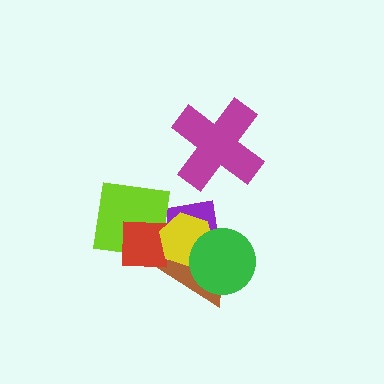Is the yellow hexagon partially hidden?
Yes, it is partially covered by another shape.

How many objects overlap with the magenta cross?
0 objects overlap with the magenta cross.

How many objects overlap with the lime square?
3 objects overlap with the lime square.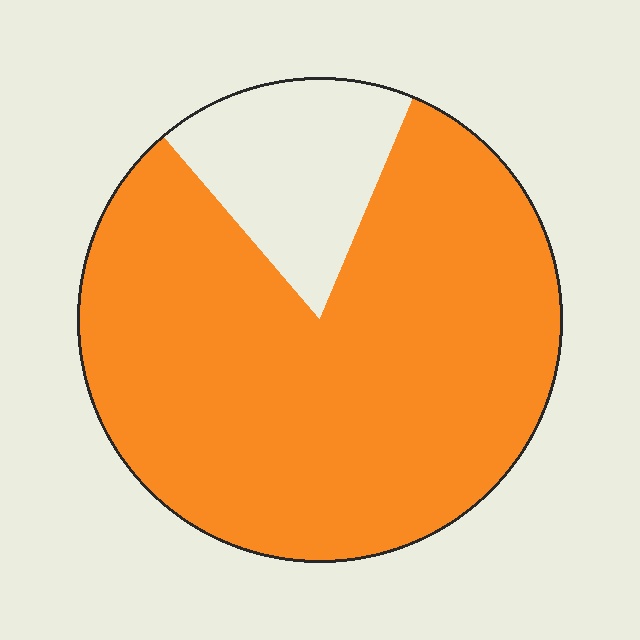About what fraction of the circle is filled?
About five sixths (5/6).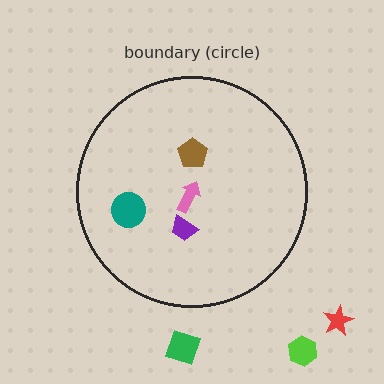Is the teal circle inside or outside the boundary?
Inside.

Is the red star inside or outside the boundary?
Outside.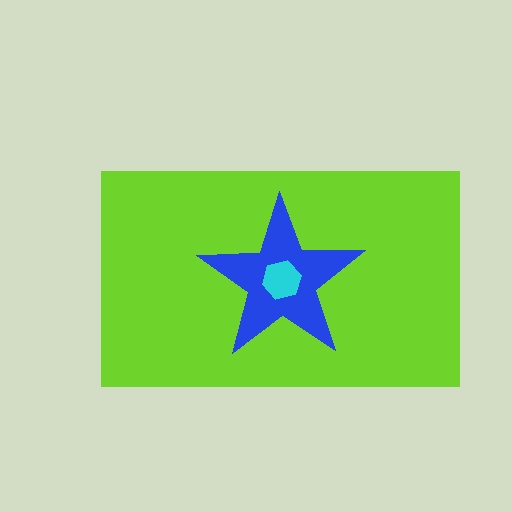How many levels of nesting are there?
3.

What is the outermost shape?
The lime rectangle.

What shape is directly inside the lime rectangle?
The blue star.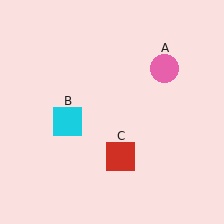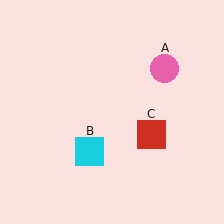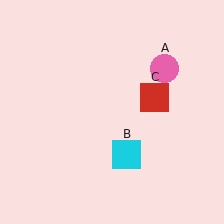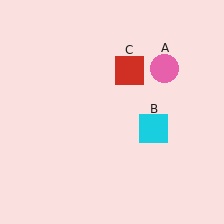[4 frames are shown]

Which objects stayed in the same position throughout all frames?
Pink circle (object A) remained stationary.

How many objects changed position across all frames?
2 objects changed position: cyan square (object B), red square (object C).